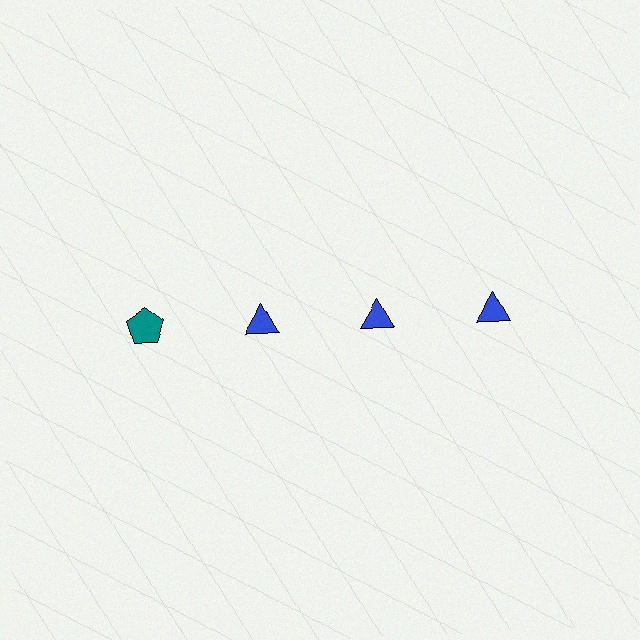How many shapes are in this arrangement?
There are 4 shapes arranged in a grid pattern.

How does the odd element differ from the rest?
It differs in both color (teal instead of blue) and shape (pentagon instead of triangle).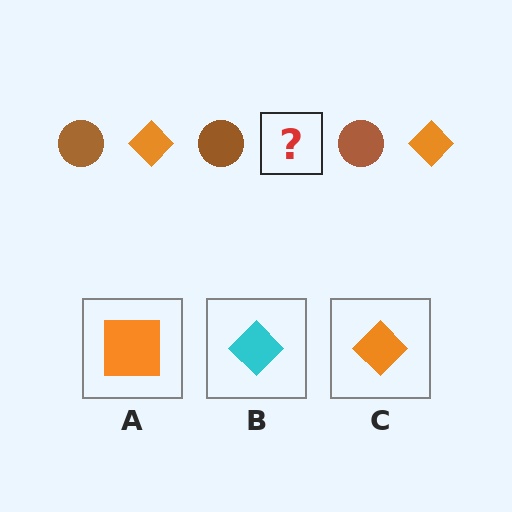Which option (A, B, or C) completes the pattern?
C.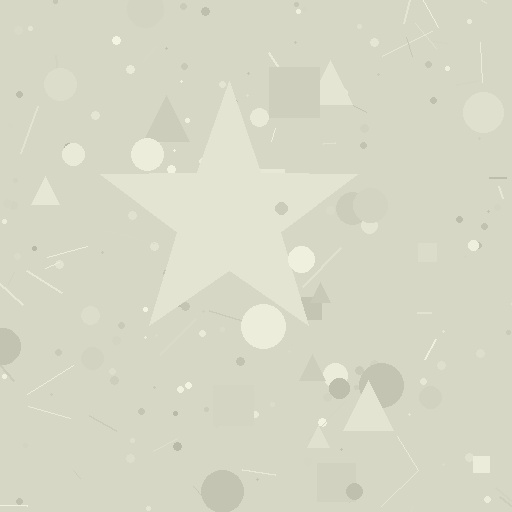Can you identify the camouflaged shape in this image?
The camouflaged shape is a star.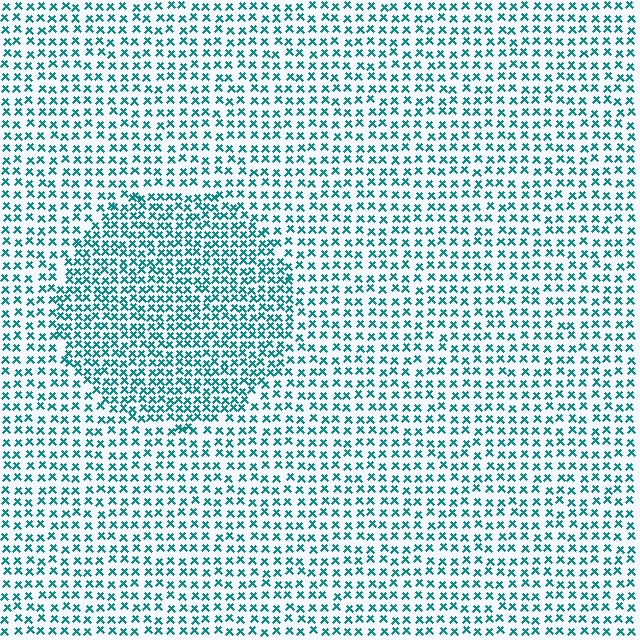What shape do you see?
I see a circle.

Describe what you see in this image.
The image contains small teal elements arranged at two different densities. A circle-shaped region is visible where the elements are more densely packed than the surrounding area.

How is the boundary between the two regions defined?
The boundary is defined by a change in element density (approximately 1.6x ratio). All elements are the same color, size, and shape.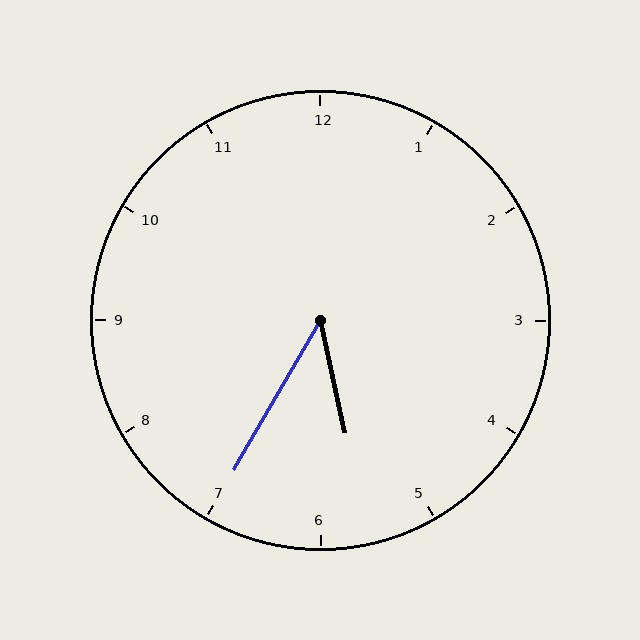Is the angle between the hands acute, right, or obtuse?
It is acute.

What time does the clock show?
5:35.